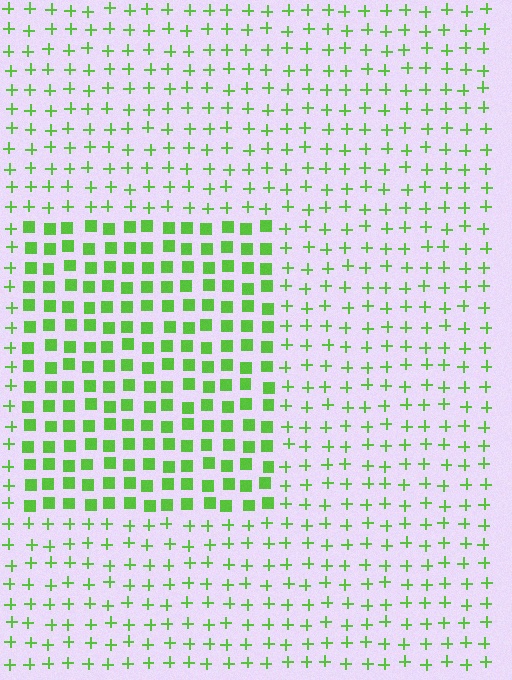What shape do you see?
I see a rectangle.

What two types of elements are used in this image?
The image uses squares inside the rectangle region and plus signs outside it.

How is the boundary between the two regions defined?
The boundary is defined by a change in element shape: squares inside vs. plus signs outside. All elements share the same color and spacing.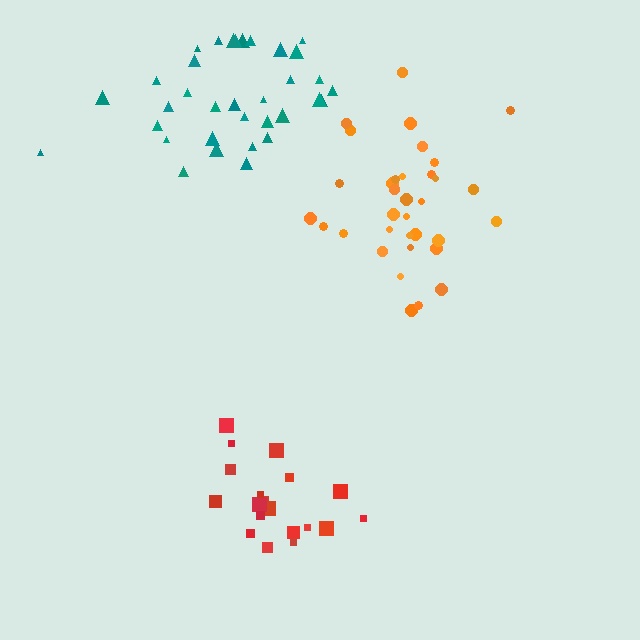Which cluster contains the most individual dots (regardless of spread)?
Orange (34).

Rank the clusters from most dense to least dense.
red, orange, teal.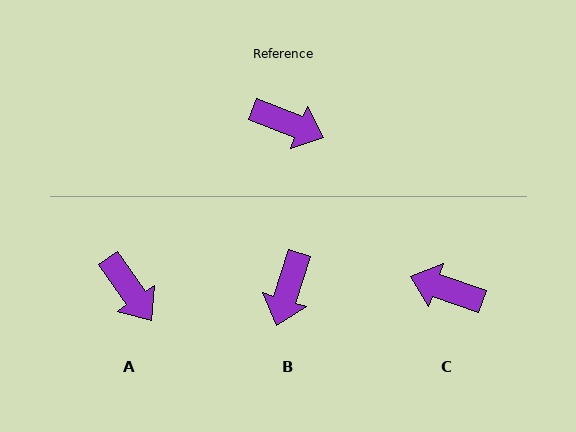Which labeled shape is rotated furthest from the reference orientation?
C, about 177 degrees away.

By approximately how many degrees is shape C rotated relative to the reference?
Approximately 177 degrees clockwise.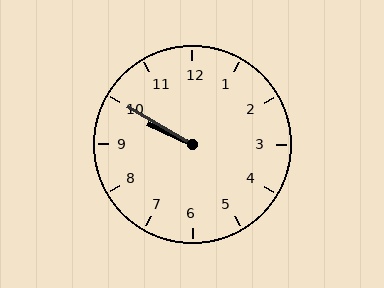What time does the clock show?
9:50.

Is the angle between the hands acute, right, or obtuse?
It is acute.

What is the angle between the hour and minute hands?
Approximately 5 degrees.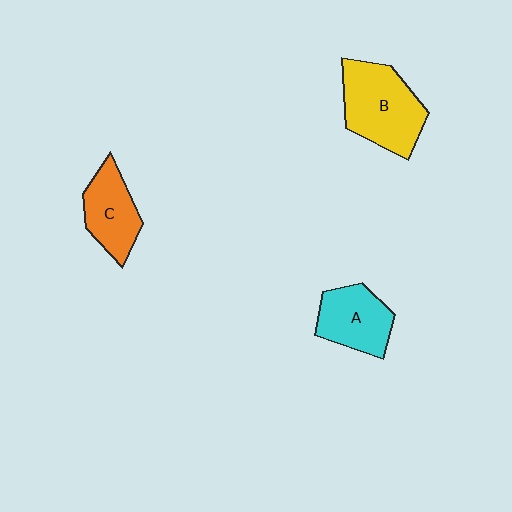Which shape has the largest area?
Shape B (yellow).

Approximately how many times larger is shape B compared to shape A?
Approximately 1.4 times.